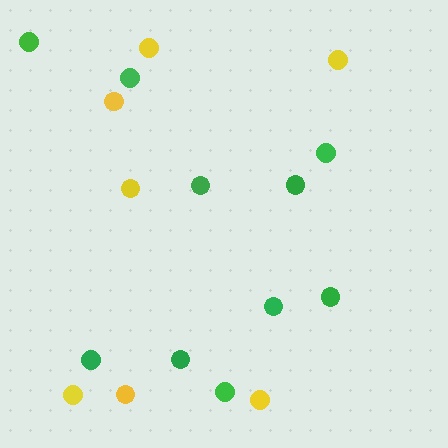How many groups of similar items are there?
There are 2 groups: one group of green circles (10) and one group of yellow circles (7).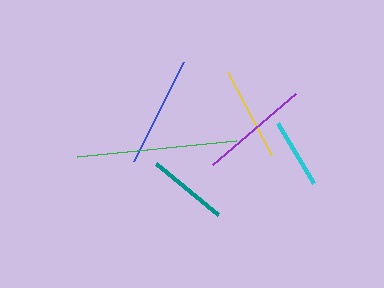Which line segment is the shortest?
The cyan line is the shortest at approximately 70 pixels.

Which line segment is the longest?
The green line is the longest at approximately 160 pixels.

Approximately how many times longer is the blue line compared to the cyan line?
The blue line is approximately 1.6 times the length of the cyan line.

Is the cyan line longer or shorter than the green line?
The green line is longer than the cyan line.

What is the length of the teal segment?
The teal segment is approximately 81 pixels long.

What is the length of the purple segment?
The purple segment is approximately 109 pixels long.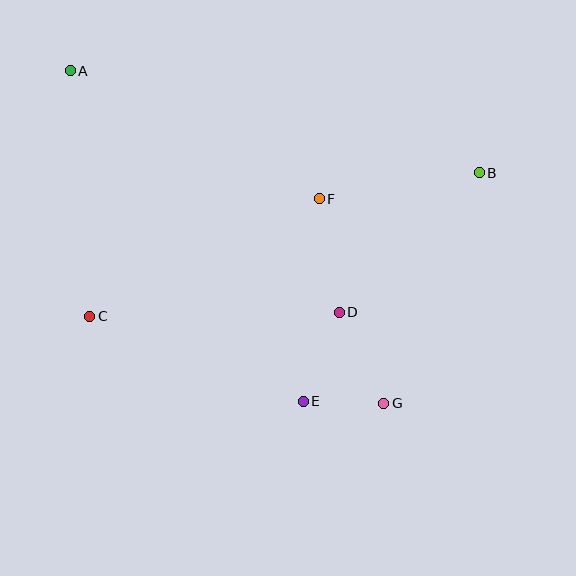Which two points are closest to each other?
Points E and G are closest to each other.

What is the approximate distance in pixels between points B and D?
The distance between B and D is approximately 198 pixels.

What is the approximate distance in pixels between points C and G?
The distance between C and G is approximately 307 pixels.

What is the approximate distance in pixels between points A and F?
The distance between A and F is approximately 280 pixels.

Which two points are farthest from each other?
Points A and G are farthest from each other.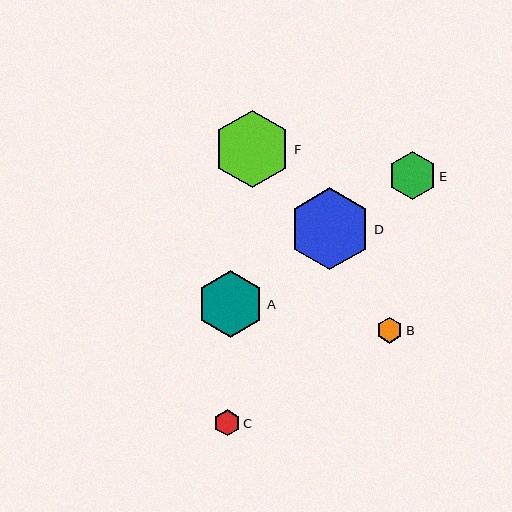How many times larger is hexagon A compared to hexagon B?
Hexagon A is approximately 2.5 times the size of hexagon B.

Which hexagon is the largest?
Hexagon D is the largest with a size of approximately 82 pixels.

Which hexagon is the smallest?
Hexagon B is the smallest with a size of approximately 26 pixels.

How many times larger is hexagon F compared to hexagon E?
Hexagon F is approximately 1.6 times the size of hexagon E.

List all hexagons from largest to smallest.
From largest to smallest: D, F, A, E, C, B.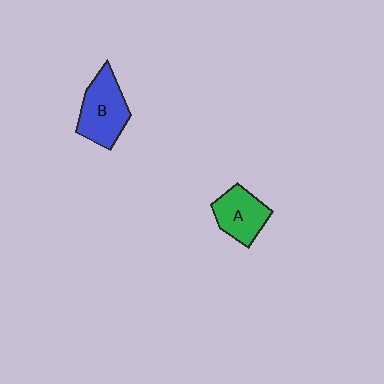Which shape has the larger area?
Shape B (blue).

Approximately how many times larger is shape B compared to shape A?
Approximately 1.3 times.